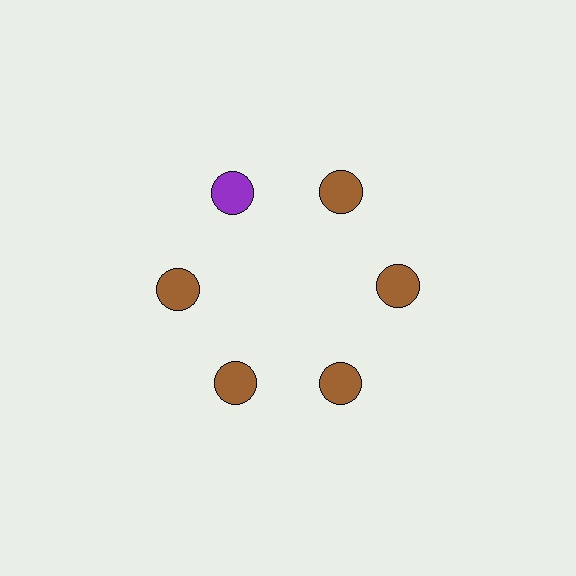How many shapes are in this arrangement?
There are 6 shapes arranged in a ring pattern.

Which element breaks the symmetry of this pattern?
The purple circle at roughly the 11 o'clock position breaks the symmetry. All other shapes are brown circles.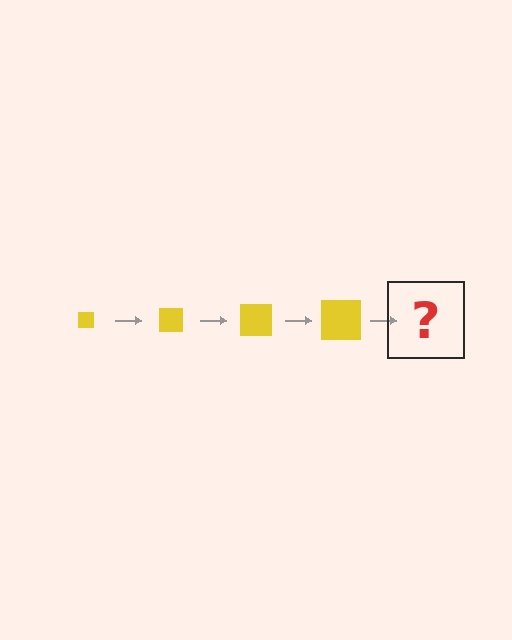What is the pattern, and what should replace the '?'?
The pattern is that the square gets progressively larger each step. The '?' should be a yellow square, larger than the previous one.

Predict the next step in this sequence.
The next step is a yellow square, larger than the previous one.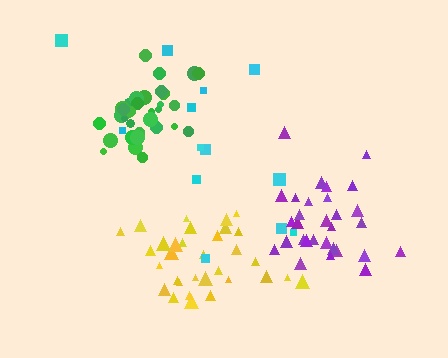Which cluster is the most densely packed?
Green.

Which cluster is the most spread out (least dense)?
Cyan.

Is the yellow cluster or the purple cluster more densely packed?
Purple.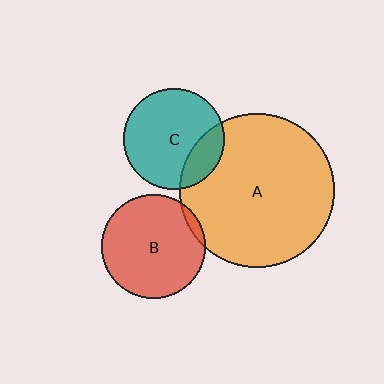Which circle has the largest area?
Circle A (orange).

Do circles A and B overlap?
Yes.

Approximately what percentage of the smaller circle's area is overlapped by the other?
Approximately 5%.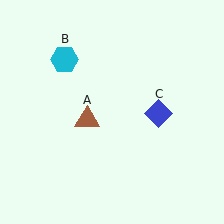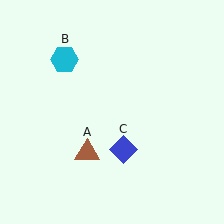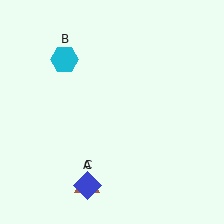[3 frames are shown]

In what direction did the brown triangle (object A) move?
The brown triangle (object A) moved down.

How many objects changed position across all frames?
2 objects changed position: brown triangle (object A), blue diamond (object C).